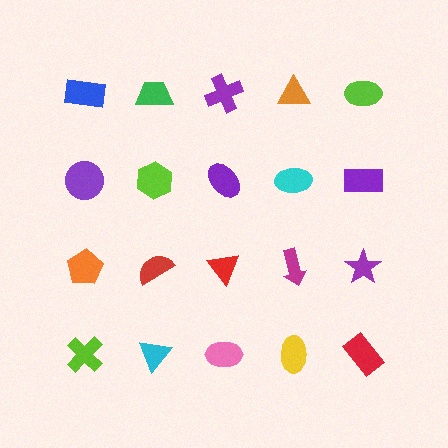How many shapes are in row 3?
5 shapes.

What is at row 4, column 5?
A red rectangle.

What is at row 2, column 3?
A purple ellipse.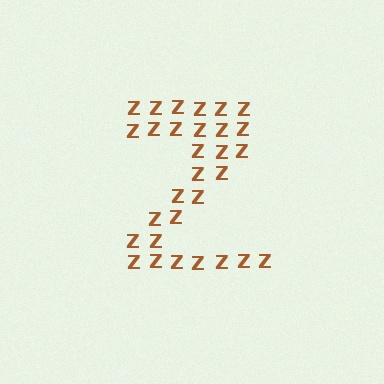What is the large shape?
The large shape is the letter Z.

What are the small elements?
The small elements are letter Z's.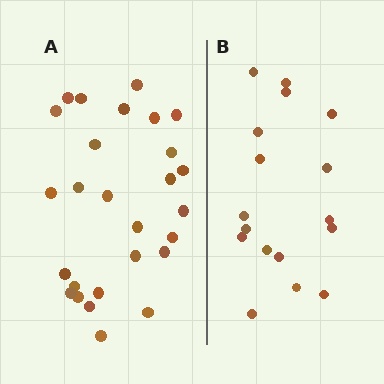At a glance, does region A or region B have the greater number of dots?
Region A (the left region) has more dots.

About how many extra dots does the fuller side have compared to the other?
Region A has roughly 10 or so more dots than region B.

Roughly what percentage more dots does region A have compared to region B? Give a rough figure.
About 60% more.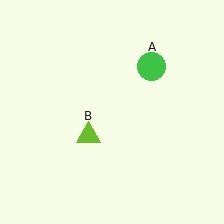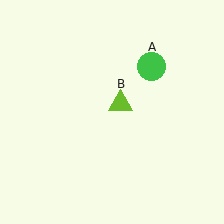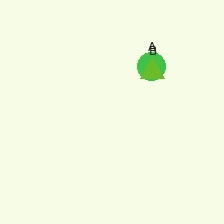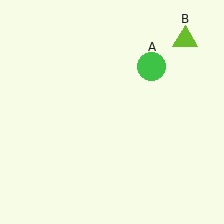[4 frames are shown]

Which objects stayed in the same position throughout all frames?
Green circle (object A) remained stationary.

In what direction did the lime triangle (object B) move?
The lime triangle (object B) moved up and to the right.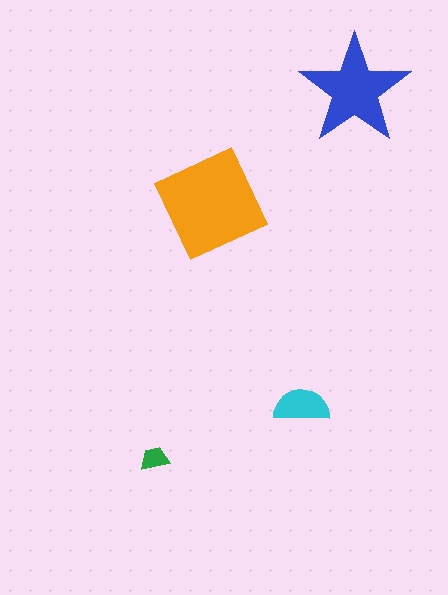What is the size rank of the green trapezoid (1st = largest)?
4th.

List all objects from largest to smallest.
The orange diamond, the blue star, the cyan semicircle, the green trapezoid.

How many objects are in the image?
There are 4 objects in the image.